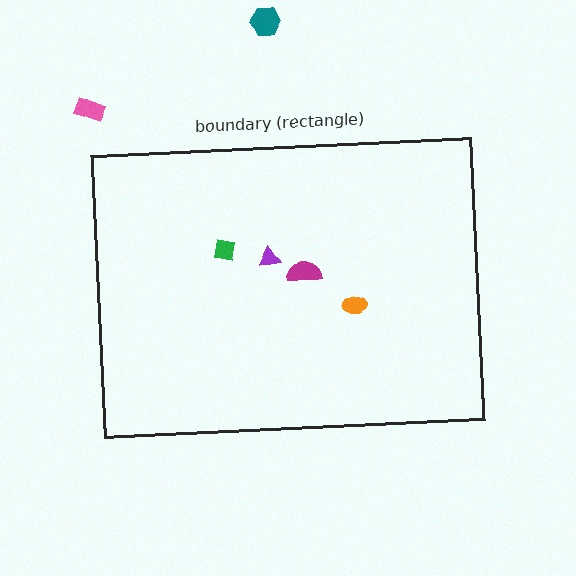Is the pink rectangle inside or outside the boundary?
Outside.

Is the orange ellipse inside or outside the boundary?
Inside.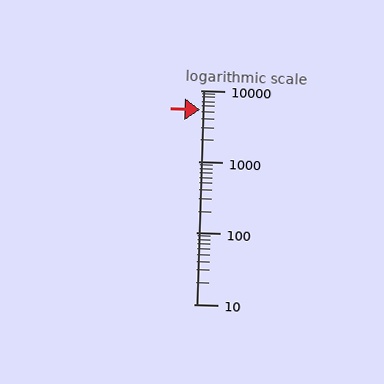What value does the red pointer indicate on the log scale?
The pointer indicates approximately 5300.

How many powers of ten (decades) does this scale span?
The scale spans 3 decades, from 10 to 10000.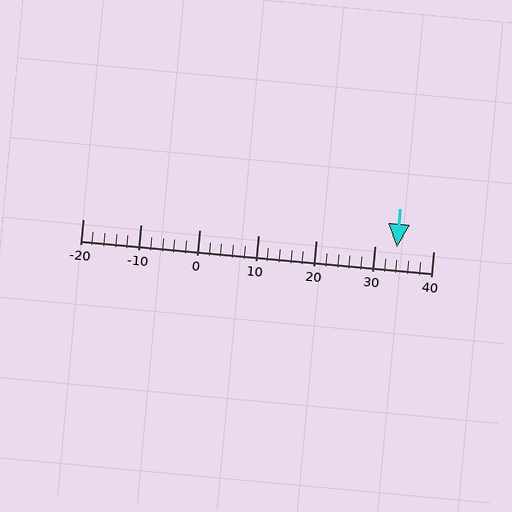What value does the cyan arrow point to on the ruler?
The cyan arrow points to approximately 34.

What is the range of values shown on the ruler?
The ruler shows values from -20 to 40.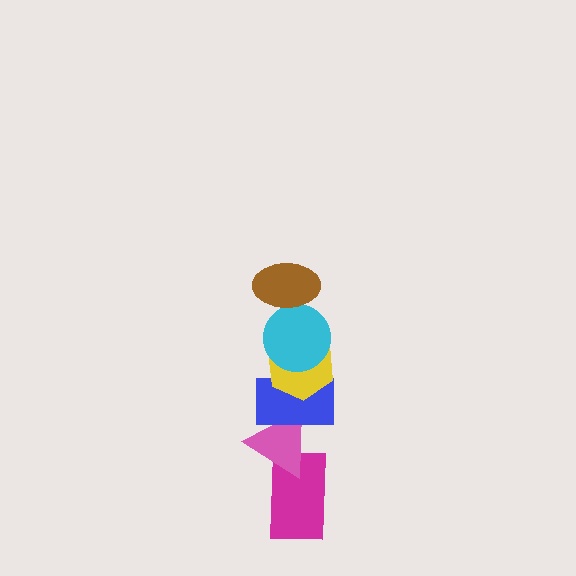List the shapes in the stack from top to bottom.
From top to bottom: the brown ellipse, the cyan circle, the yellow hexagon, the blue rectangle, the pink triangle, the magenta rectangle.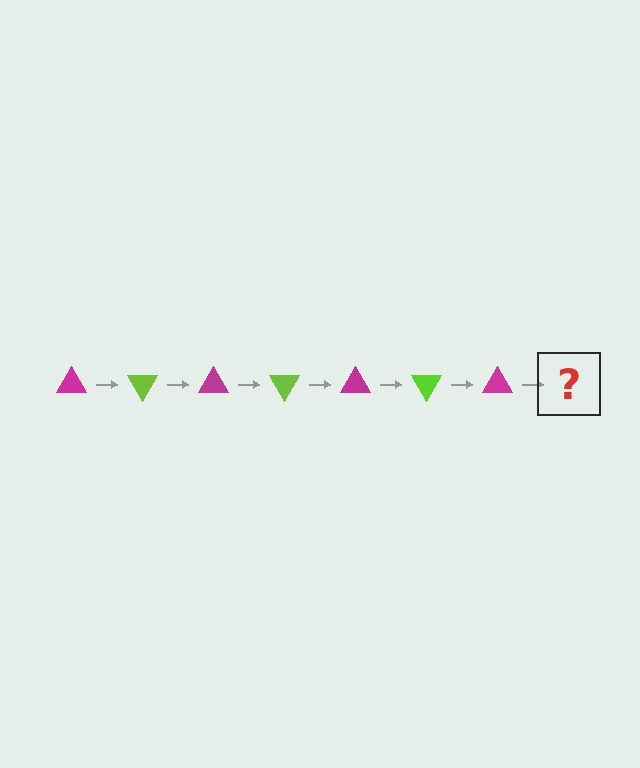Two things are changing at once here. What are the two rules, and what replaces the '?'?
The two rules are that it rotates 60 degrees each step and the color cycles through magenta and lime. The '?' should be a lime triangle, rotated 420 degrees from the start.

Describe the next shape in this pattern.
It should be a lime triangle, rotated 420 degrees from the start.